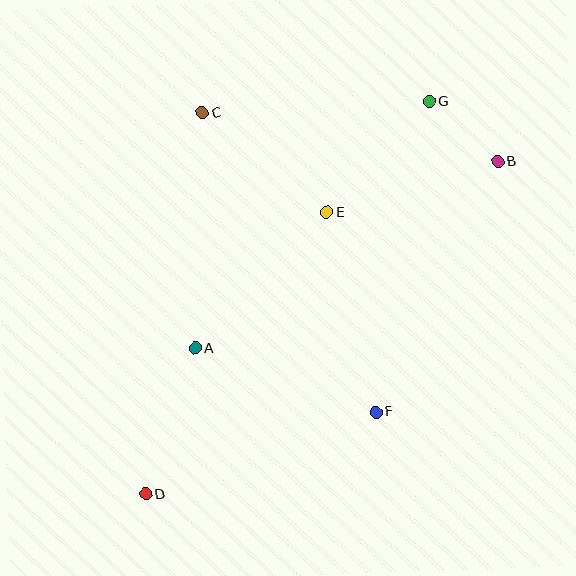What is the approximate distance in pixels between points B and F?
The distance between B and F is approximately 278 pixels.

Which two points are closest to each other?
Points B and G are closest to each other.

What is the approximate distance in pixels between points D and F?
The distance between D and F is approximately 244 pixels.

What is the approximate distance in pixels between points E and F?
The distance between E and F is approximately 206 pixels.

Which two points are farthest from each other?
Points D and G are farthest from each other.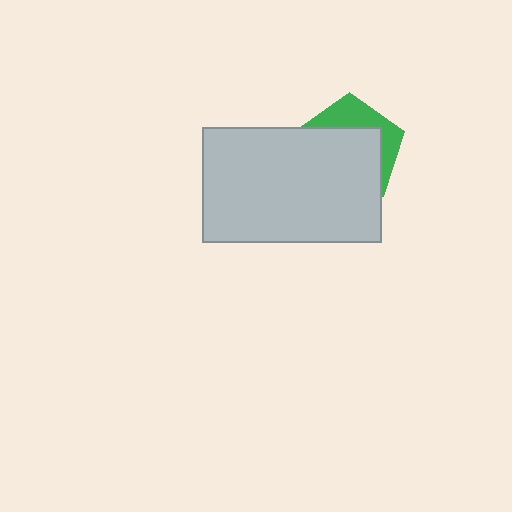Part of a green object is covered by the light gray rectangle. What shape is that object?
It is a pentagon.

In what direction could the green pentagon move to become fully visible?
The green pentagon could move up. That would shift it out from behind the light gray rectangle entirely.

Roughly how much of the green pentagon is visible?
A small part of it is visible (roughly 33%).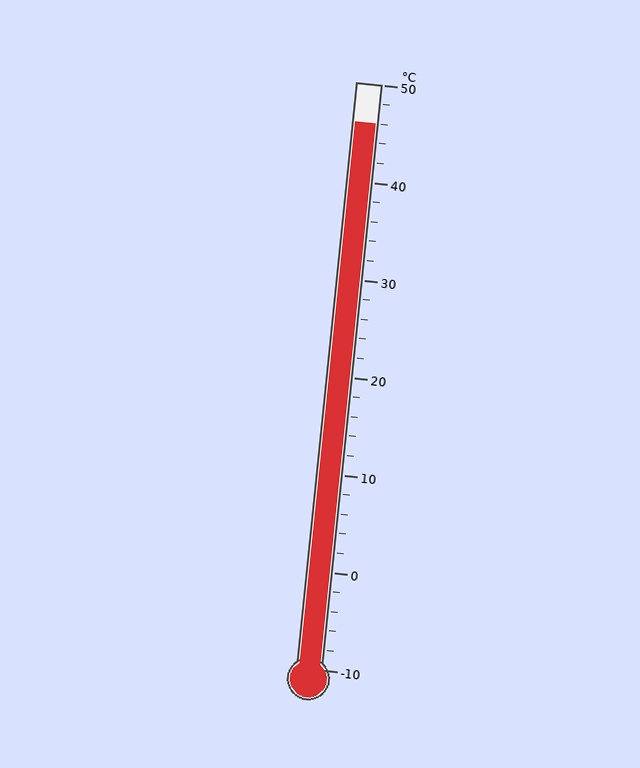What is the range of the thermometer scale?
The thermometer scale ranges from -10°C to 50°C.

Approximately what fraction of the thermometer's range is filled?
The thermometer is filled to approximately 95% of its range.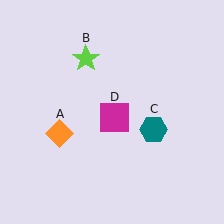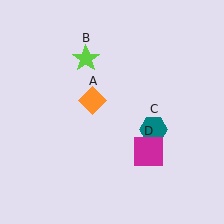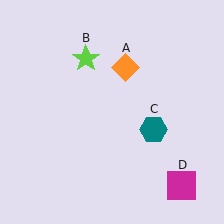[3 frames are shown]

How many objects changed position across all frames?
2 objects changed position: orange diamond (object A), magenta square (object D).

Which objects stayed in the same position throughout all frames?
Lime star (object B) and teal hexagon (object C) remained stationary.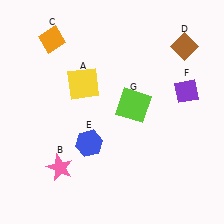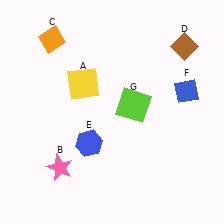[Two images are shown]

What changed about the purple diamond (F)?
In Image 1, F is purple. In Image 2, it changed to blue.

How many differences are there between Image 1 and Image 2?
There is 1 difference between the two images.